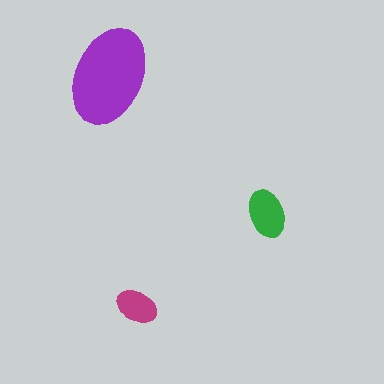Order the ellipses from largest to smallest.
the purple one, the green one, the magenta one.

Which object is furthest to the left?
The purple ellipse is leftmost.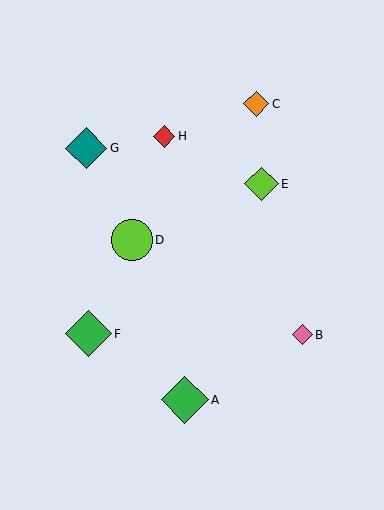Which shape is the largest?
The green diamond (labeled A) is the largest.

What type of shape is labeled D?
Shape D is a lime circle.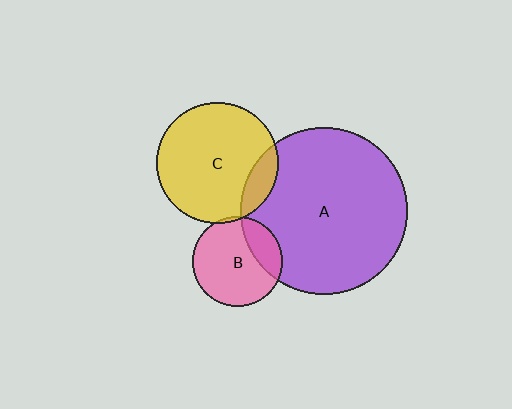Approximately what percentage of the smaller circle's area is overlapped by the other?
Approximately 25%.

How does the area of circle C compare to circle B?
Approximately 1.8 times.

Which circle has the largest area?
Circle A (purple).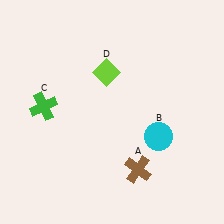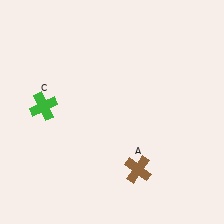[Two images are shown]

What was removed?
The cyan circle (B), the lime diamond (D) were removed in Image 2.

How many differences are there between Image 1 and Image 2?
There are 2 differences between the two images.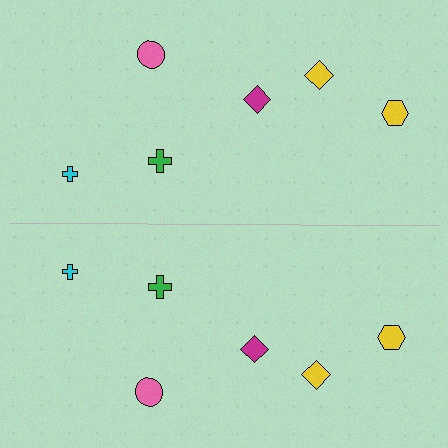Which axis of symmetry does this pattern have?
The pattern has a horizontal axis of symmetry running through the center of the image.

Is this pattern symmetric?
Yes, this pattern has bilateral (reflection) symmetry.